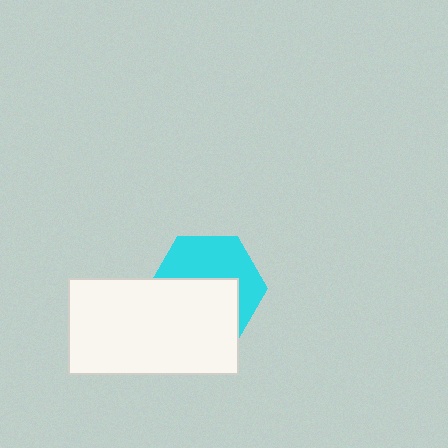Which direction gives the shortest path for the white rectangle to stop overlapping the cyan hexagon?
Moving down gives the shortest separation.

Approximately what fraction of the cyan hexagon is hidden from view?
Roughly 53% of the cyan hexagon is hidden behind the white rectangle.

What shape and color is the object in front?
The object in front is a white rectangle.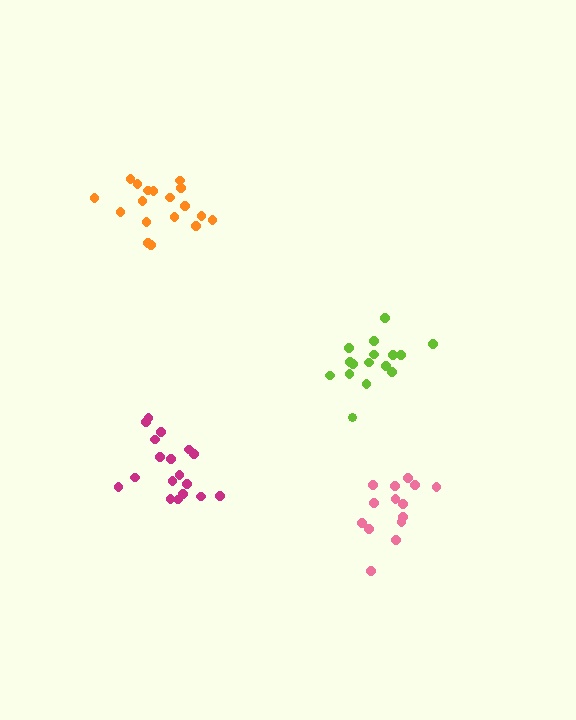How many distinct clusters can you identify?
There are 4 distinct clusters.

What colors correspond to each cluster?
The clusters are colored: lime, magenta, orange, pink.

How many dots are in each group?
Group 1: 16 dots, Group 2: 18 dots, Group 3: 18 dots, Group 4: 14 dots (66 total).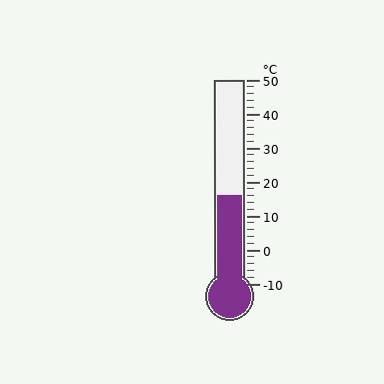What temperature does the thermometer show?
The thermometer shows approximately 16°C.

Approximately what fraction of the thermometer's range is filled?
The thermometer is filled to approximately 45% of its range.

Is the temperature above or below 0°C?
The temperature is above 0°C.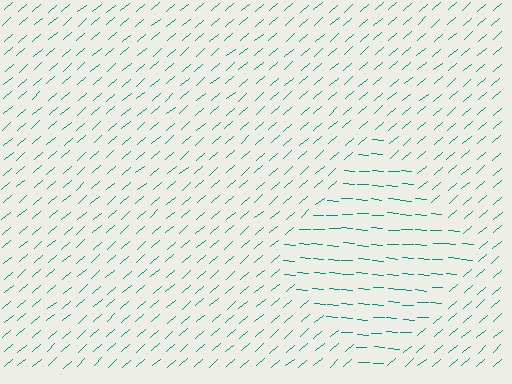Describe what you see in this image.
The image is filled with small teal line segments. A diamond region in the image has lines oriented differently from the surrounding lines, creating a visible texture boundary.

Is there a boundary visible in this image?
Yes, there is a texture boundary formed by a change in line orientation.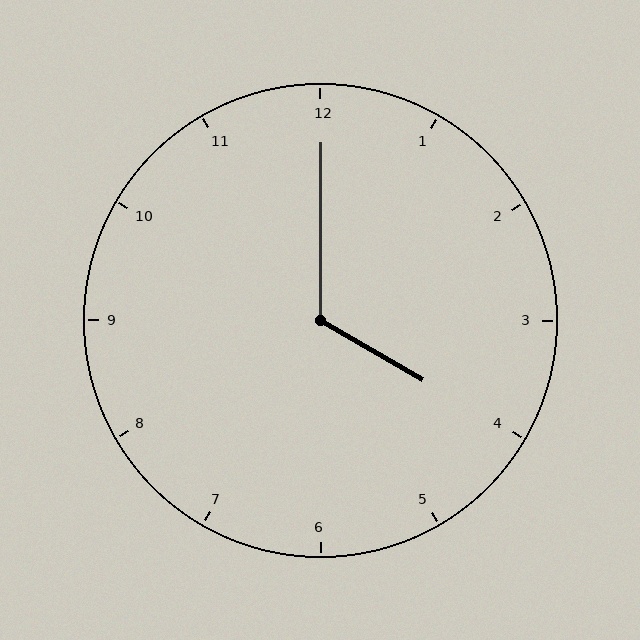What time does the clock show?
4:00.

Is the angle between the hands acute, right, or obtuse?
It is obtuse.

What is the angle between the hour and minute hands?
Approximately 120 degrees.